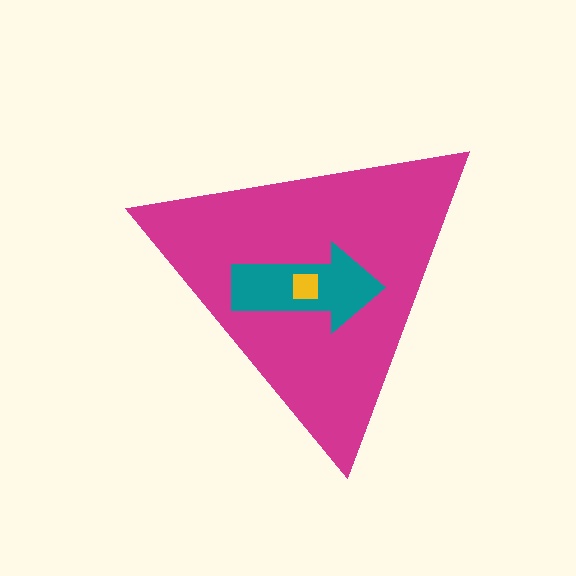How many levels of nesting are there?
3.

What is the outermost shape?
The magenta triangle.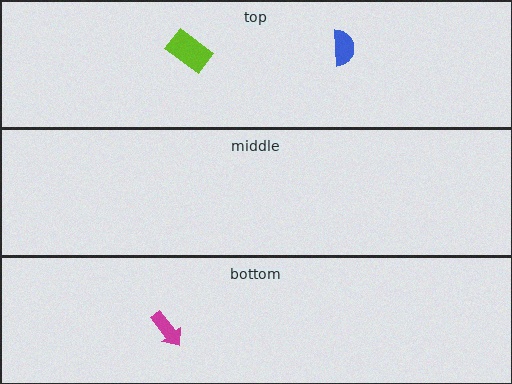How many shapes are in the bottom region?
1.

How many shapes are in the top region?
2.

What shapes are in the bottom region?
The magenta arrow.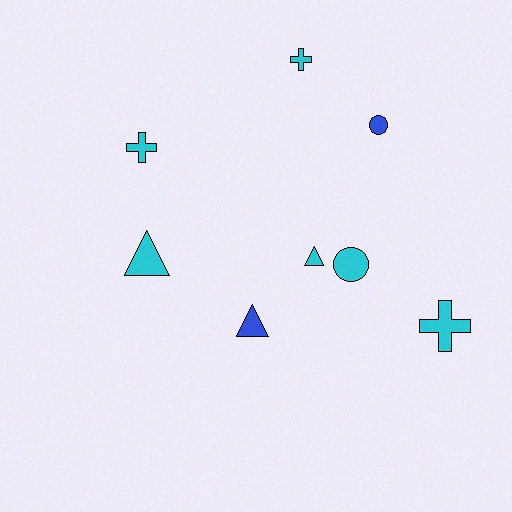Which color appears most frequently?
Cyan, with 6 objects.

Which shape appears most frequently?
Triangle, with 3 objects.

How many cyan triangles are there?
There are 2 cyan triangles.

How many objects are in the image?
There are 8 objects.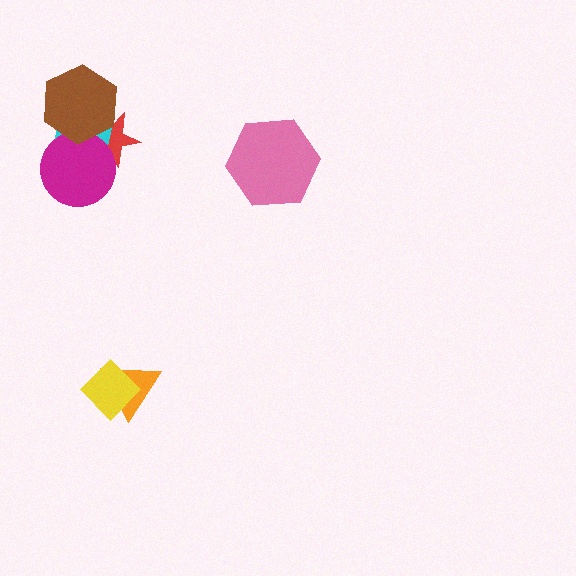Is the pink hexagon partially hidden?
No, no other shape covers it.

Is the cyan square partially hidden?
Yes, it is partially covered by another shape.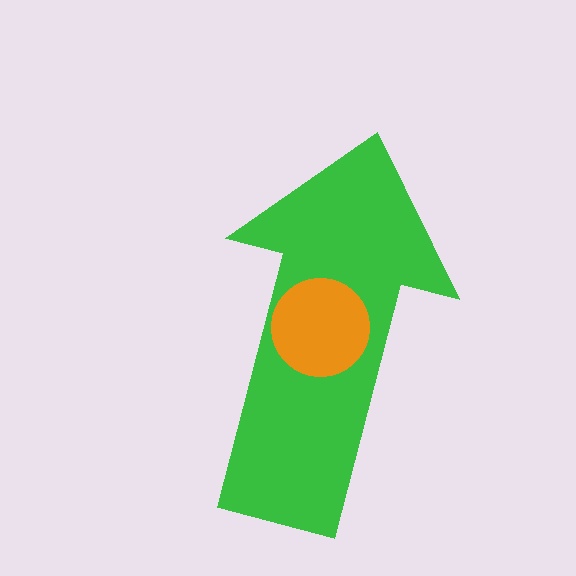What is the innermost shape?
The orange circle.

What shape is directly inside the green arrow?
The orange circle.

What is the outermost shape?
The green arrow.